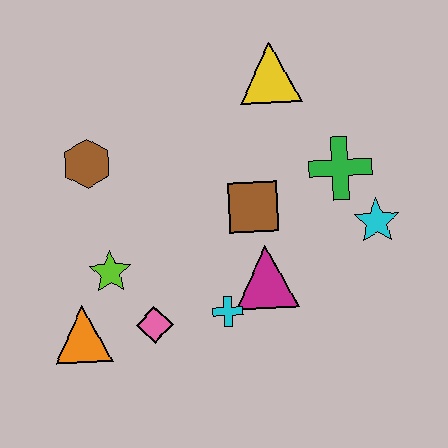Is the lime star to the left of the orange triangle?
No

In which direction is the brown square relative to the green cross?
The brown square is to the left of the green cross.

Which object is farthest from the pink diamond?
The yellow triangle is farthest from the pink diamond.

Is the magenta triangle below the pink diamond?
No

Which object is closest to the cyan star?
The green cross is closest to the cyan star.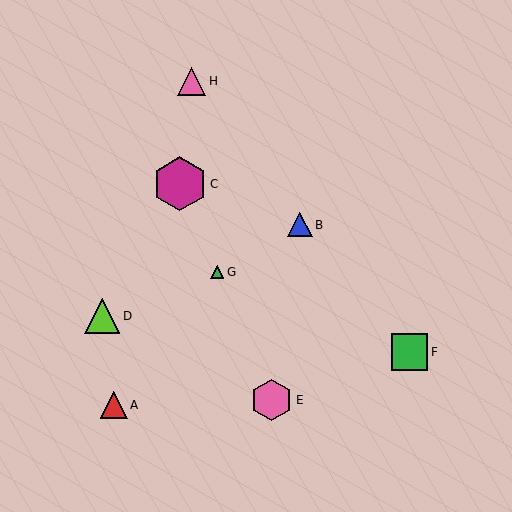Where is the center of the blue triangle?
The center of the blue triangle is at (300, 225).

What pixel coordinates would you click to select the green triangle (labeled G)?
Click at (217, 272) to select the green triangle G.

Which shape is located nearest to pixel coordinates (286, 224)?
The blue triangle (labeled B) at (300, 225) is nearest to that location.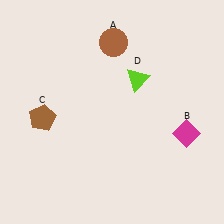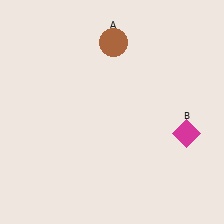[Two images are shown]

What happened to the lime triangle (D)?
The lime triangle (D) was removed in Image 2. It was in the top-right area of Image 1.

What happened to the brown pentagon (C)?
The brown pentagon (C) was removed in Image 2. It was in the bottom-left area of Image 1.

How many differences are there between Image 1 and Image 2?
There are 2 differences between the two images.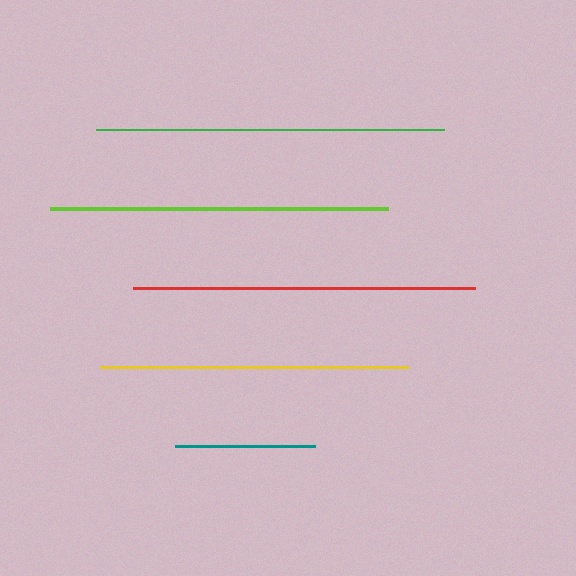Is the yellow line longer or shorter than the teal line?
The yellow line is longer than the teal line.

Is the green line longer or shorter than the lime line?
The green line is longer than the lime line.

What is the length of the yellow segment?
The yellow segment is approximately 308 pixels long.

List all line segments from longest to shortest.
From longest to shortest: green, red, lime, yellow, teal.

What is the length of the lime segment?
The lime segment is approximately 338 pixels long.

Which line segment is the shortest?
The teal line is the shortest at approximately 140 pixels.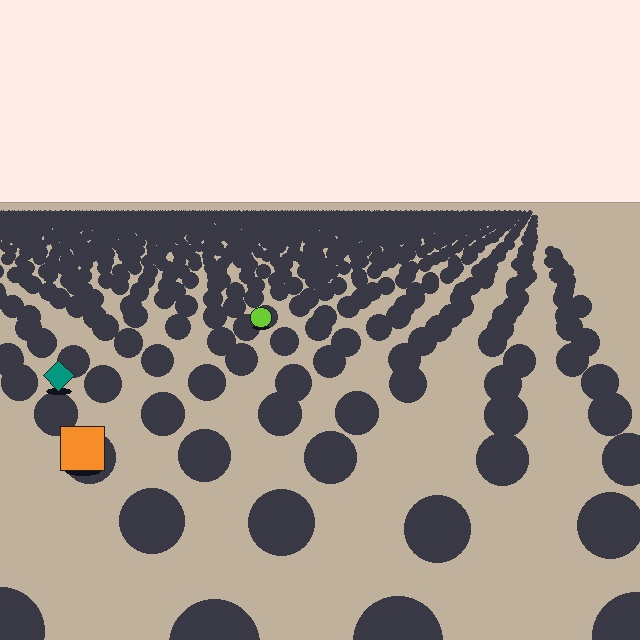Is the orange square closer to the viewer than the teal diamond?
Yes. The orange square is closer — you can tell from the texture gradient: the ground texture is coarser near it.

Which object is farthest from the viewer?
The lime circle is farthest from the viewer. It appears smaller and the ground texture around it is denser.